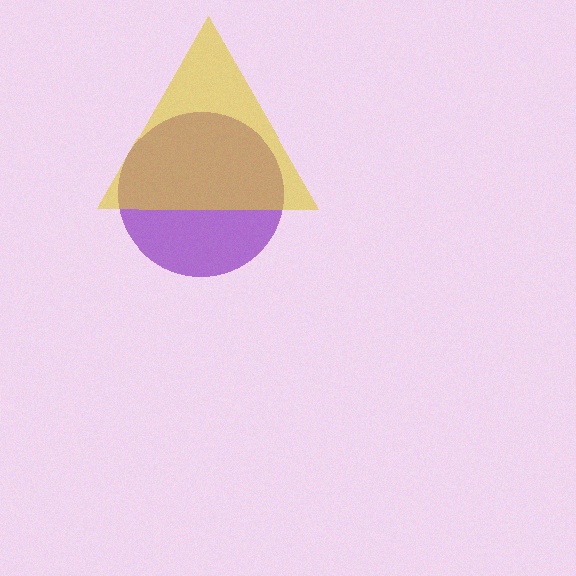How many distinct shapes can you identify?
There are 2 distinct shapes: a purple circle, a yellow triangle.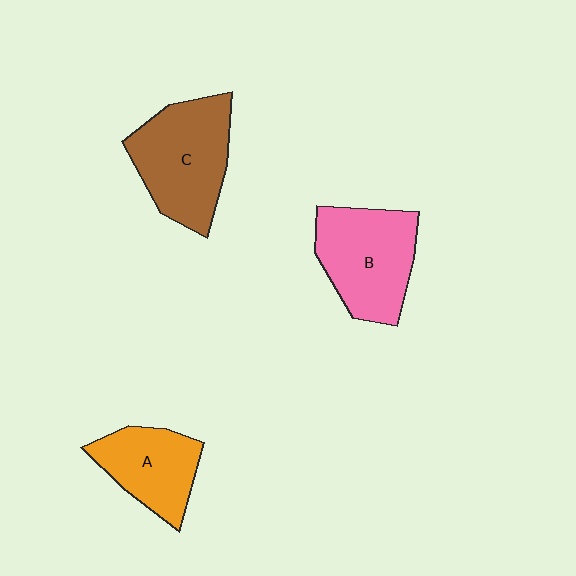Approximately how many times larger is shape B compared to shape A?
Approximately 1.3 times.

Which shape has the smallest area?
Shape A (orange).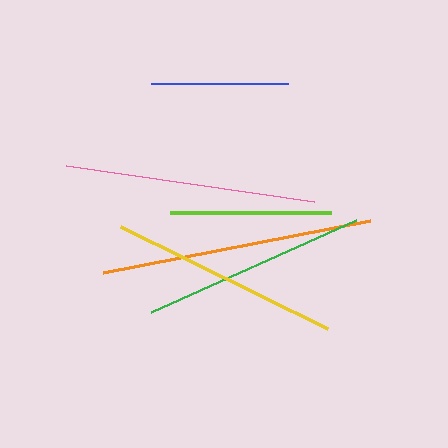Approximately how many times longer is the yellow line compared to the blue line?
The yellow line is approximately 1.7 times the length of the blue line.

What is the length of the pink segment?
The pink segment is approximately 251 pixels long.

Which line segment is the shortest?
The blue line is the shortest at approximately 137 pixels.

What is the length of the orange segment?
The orange segment is approximately 272 pixels long.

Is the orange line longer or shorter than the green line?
The orange line is longer than the green line.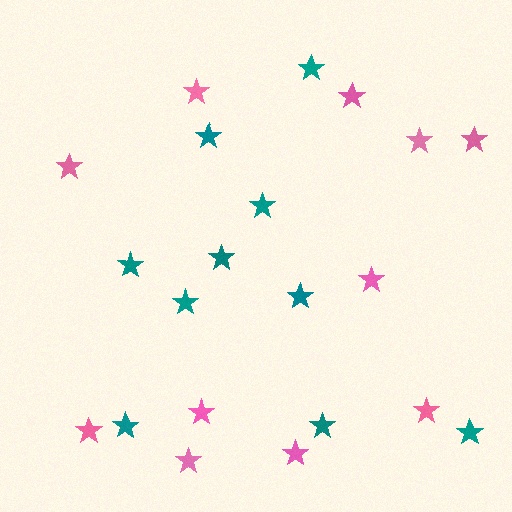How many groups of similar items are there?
There are 2 groups: one group of teal stars (10) and one group of pink stars (11).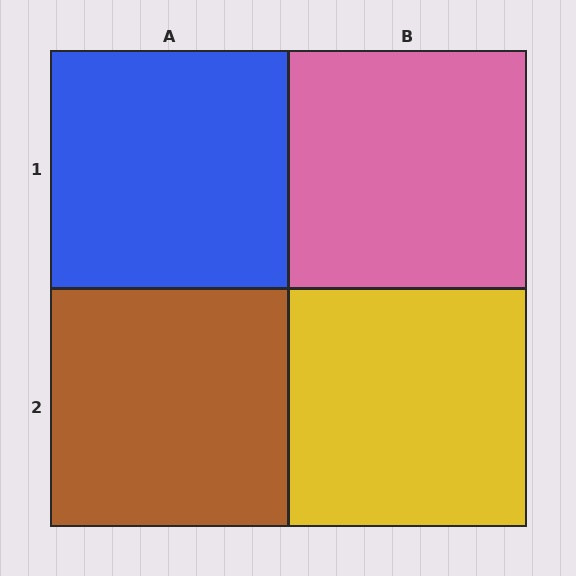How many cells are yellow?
1 cell is yellow.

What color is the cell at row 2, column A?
Brown.